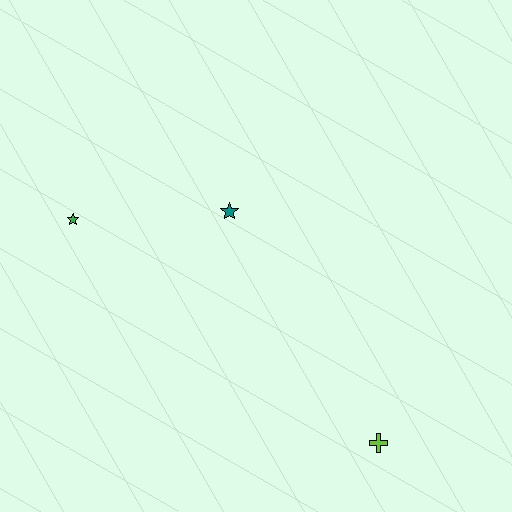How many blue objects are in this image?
There are no blue objects.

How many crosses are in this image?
There is 1 cross.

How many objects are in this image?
There are 3 objects.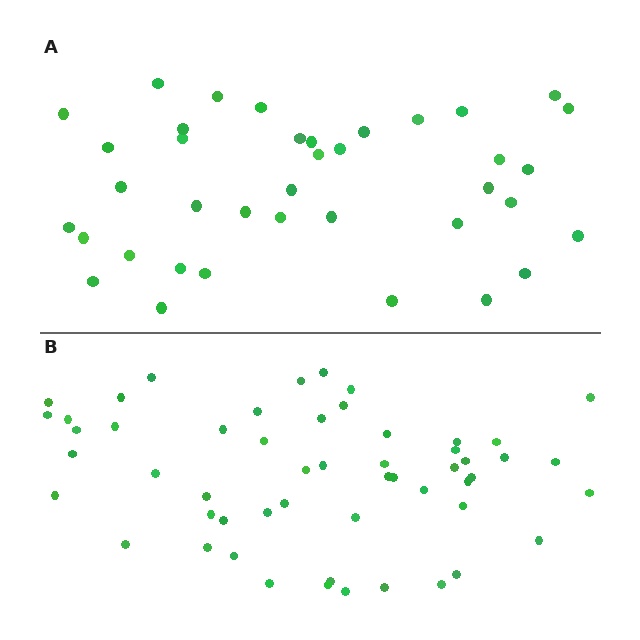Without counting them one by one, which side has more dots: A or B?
Region B (the bottom region) has more dots.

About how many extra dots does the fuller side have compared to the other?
Region B has approximately 15 more dots than region A.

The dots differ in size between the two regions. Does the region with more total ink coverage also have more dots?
No. Region A has more total ink coverage because its dots are larger, but region B actually contains more individual dots. Total area can be misleading — the number of items is what matters here.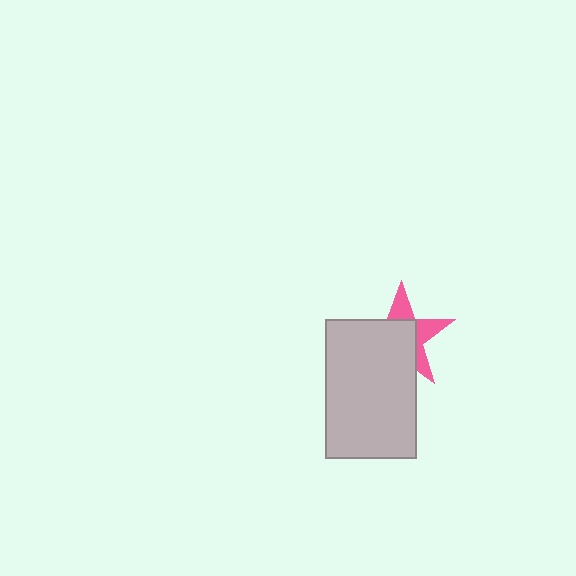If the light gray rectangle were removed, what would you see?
You would see the complete pink star.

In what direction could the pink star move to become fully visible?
The pink star could move toward the upper-right. That would shift it out from behind the light gray rectangle entirely.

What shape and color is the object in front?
The object in front is a light gray rectangle.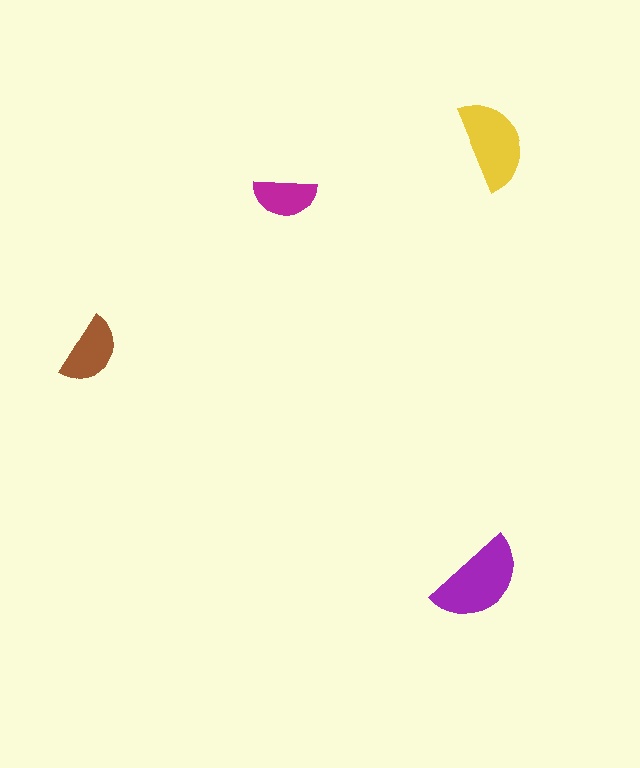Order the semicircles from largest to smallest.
the purple one, the yellow one, the brown one, the magenta one.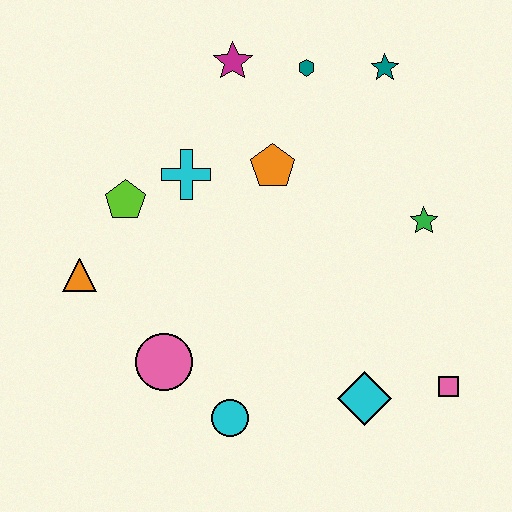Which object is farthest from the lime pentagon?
The pink square is farthest from the lime pentagon.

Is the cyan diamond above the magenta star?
No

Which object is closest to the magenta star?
The teal hexagon is closest to the magenta star.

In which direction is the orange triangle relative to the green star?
The orange triangle is to the left of the green star.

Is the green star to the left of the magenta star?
No